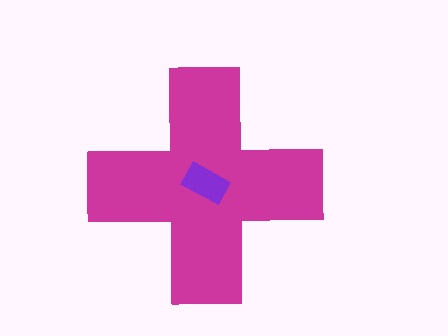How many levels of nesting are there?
2.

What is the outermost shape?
The magenta cross.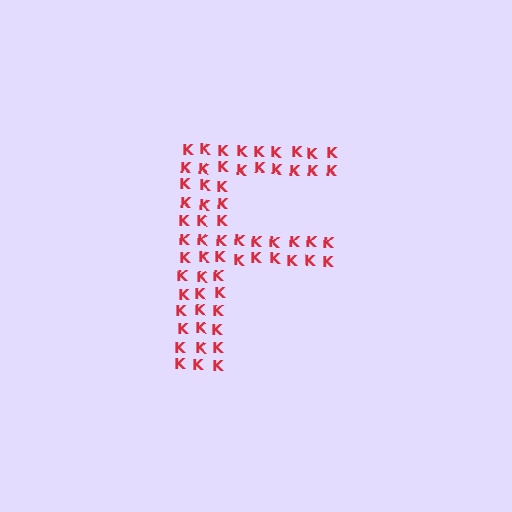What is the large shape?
The large shape is the letter F.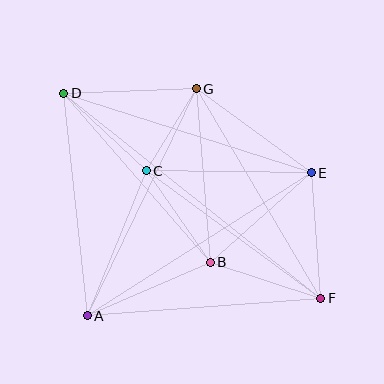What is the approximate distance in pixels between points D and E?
The distance between D and E is approximately 260 pixels.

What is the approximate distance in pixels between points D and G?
The distance between D and G is approximately 133 pixels.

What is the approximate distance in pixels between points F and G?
The distance between F and G is approximately 244 pixels.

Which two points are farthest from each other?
Points D and F are farthest from each other.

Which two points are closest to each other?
Points C and G are closest to each other.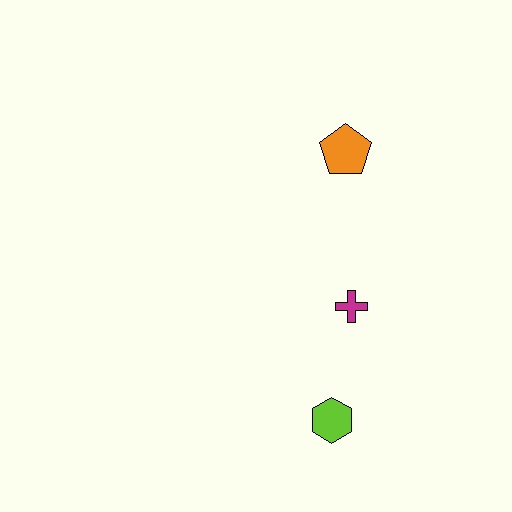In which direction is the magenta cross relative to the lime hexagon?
The magenta cross is above the lime hexagon.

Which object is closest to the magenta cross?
The lime hexagon is closest to the magenta cross.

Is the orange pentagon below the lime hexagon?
No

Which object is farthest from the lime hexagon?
The orange pentagon is farthest from the lime hexagon.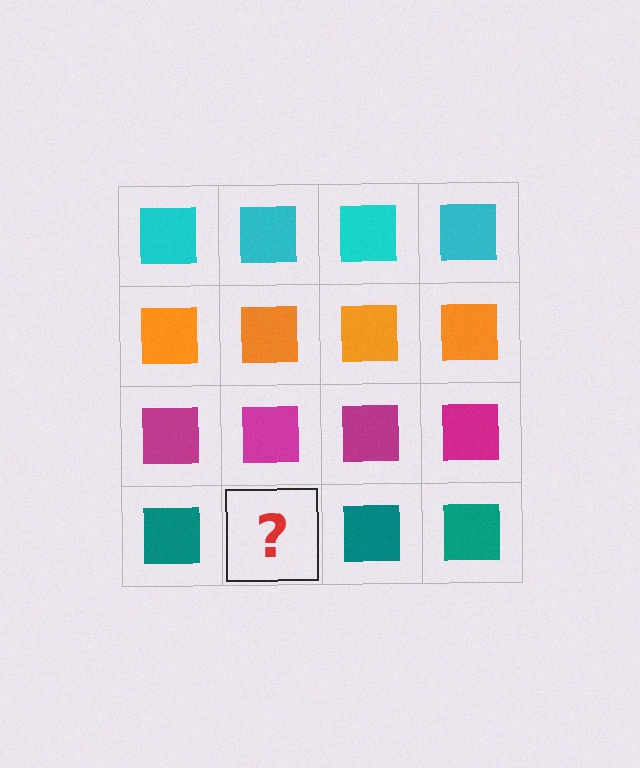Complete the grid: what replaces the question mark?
The question mark should be replaced with a teal square.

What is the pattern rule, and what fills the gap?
The rule is that each row has a consistent color. The gap should be filled with a teal square.